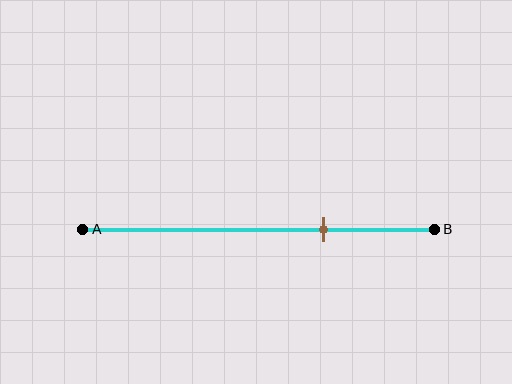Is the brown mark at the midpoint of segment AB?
No, the mark is at about 70% from A, not at the 50% midpoint.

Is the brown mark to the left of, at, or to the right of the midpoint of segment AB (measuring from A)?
The brown mark is to the right of the midpoint of segment AB.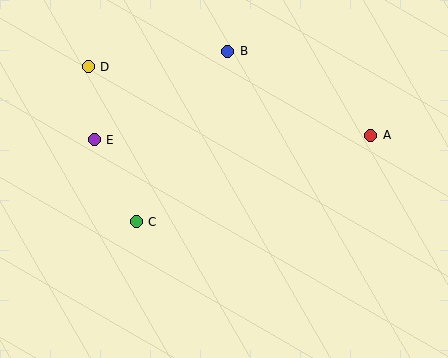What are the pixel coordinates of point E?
Point E is at (94, 140).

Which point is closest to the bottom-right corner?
Point A is closest to the bottom-right corner.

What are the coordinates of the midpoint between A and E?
The midpoint between A and E is at (232, 137).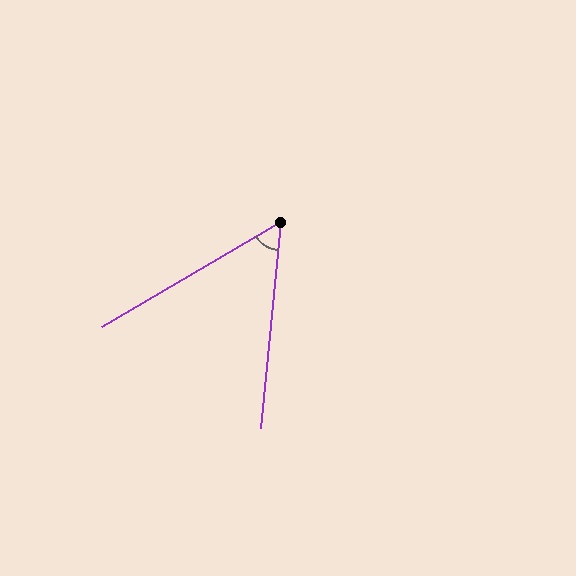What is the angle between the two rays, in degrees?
Approximately 54 degrees.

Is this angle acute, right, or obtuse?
It is acute.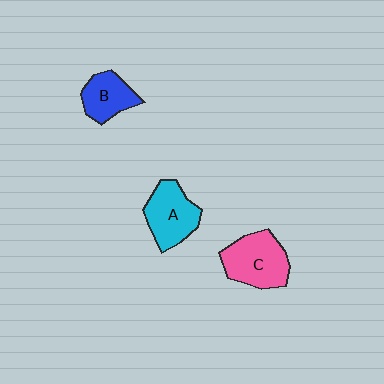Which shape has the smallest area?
Shape B (blue).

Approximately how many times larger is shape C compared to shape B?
Approximately 1.5 times.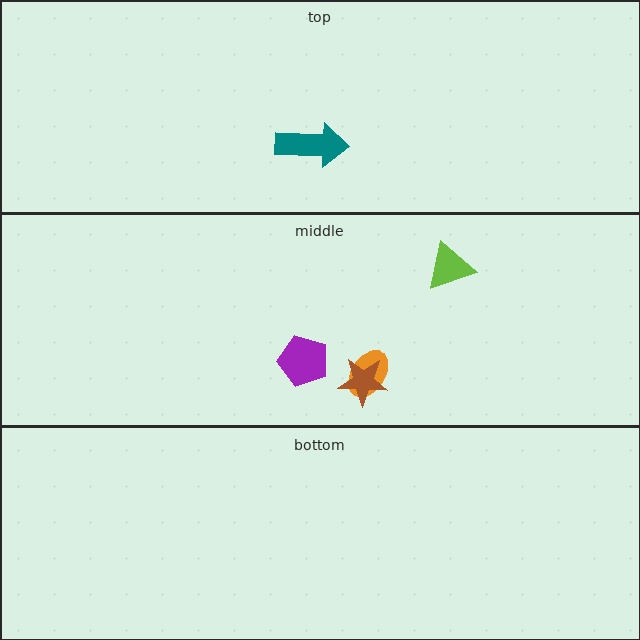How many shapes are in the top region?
1.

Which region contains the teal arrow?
The top region.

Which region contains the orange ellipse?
The middle region.